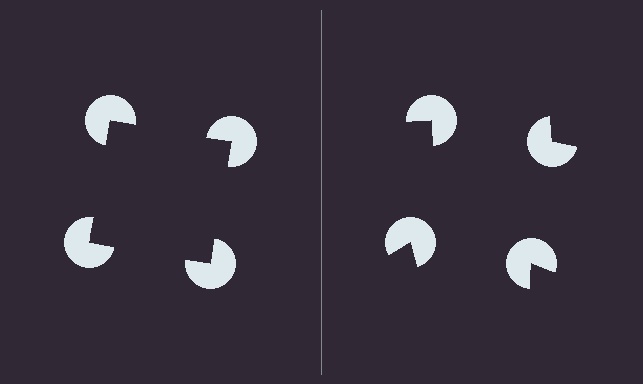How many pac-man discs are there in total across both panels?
8 — 4 on each side.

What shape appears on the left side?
An illusory square.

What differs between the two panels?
The pac-man discs are positioned identically on both sides; only the wedge orientations differ. On the left they align to a square; on the right they are misaligned.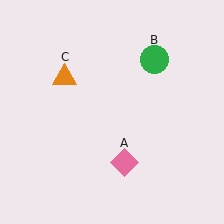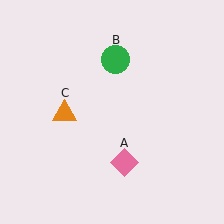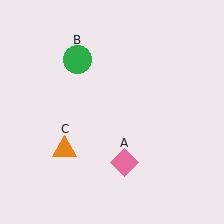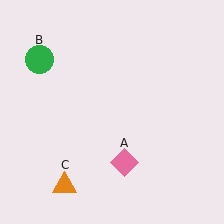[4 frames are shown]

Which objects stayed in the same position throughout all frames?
Pink diamond (object A) remained stationary.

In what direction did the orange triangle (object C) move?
The orange triangle (object C) moved down.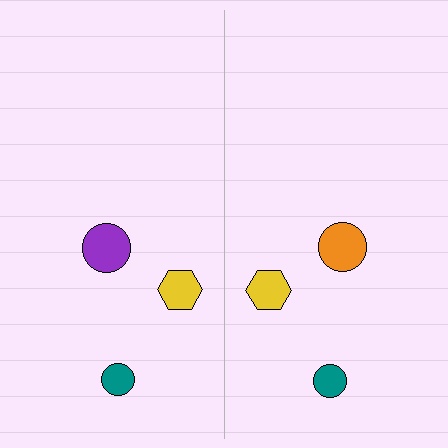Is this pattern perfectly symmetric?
No, the pattern is not perfectly symmetric. The orange circle on the right side breaks the symmetry — its mirror counterpart is purple.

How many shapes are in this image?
There are 6 shapes in this image.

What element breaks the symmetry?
The orange circle on the right side breaks the symmetry — its mirror counterpart is purple.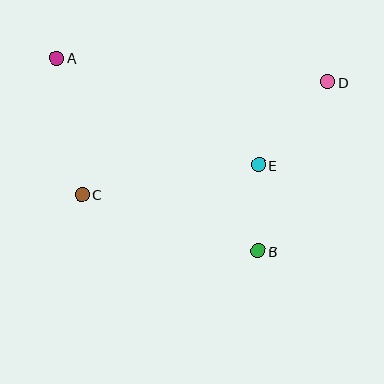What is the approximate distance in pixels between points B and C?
The distance between B and C is approximately 185 pixels.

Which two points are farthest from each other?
Points A and B are farthest from each other.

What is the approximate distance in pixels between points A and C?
The distance between A and C is approximately 139 pixels.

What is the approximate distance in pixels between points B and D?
The distance between B and D is approximately 183 pixels.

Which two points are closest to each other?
Points B and E are closest to each other.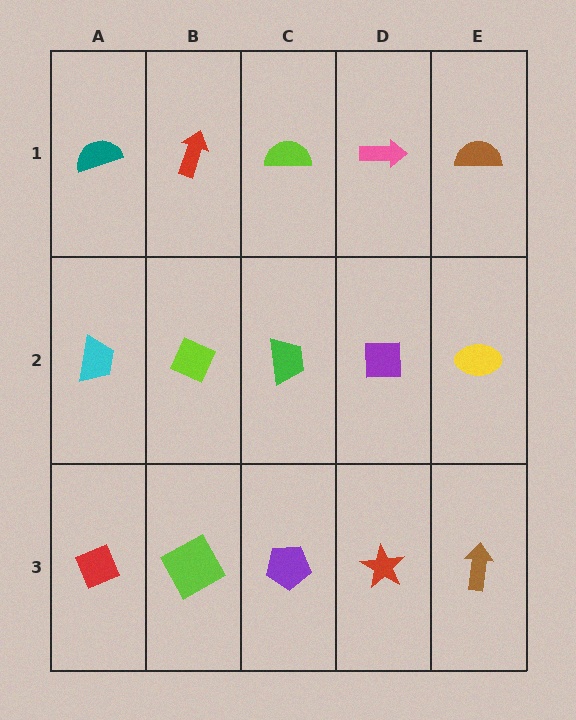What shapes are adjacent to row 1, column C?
A green trapezoid (row 2, column C), a red arrow (row 1, column B), a pink arrow (row 1, column D).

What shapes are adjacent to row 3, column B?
A lime diamond (row 2, column B), a red diamond (row 3, column A), a purple pentagon (row 3, column C).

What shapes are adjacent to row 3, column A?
A cyan trapezoid (row 2, column A), a lime square (row 3, column B).